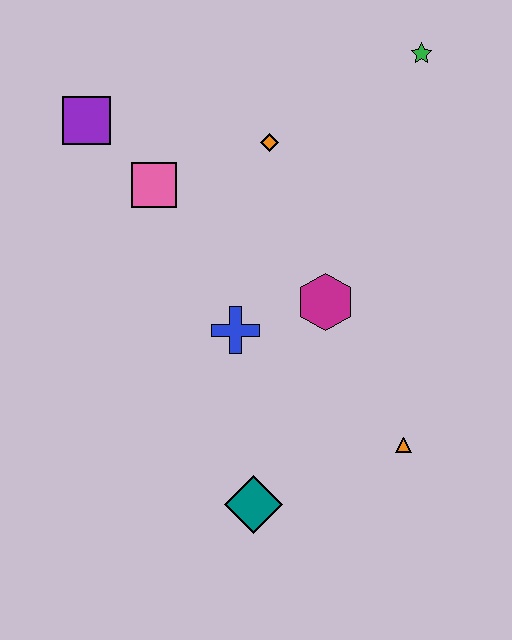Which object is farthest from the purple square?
The orange triangle is farthest from the purple square.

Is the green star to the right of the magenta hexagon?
Yes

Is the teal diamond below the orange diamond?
Yes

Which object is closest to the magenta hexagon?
The blue cross is closest to the magenta hexagon.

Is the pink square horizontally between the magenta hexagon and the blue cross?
No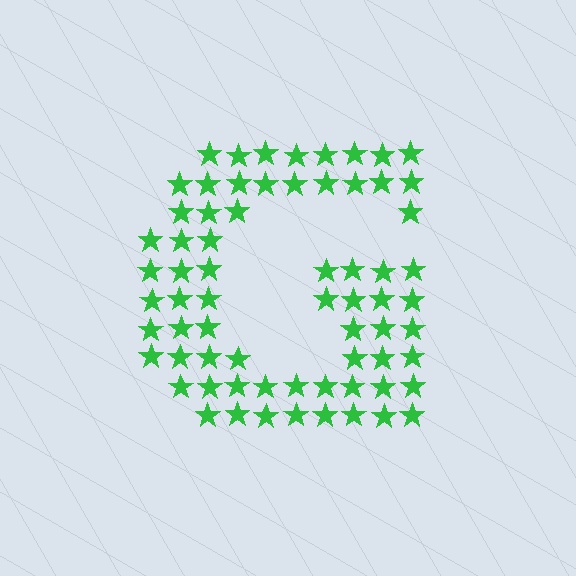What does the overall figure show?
The overall figure shows the letter G.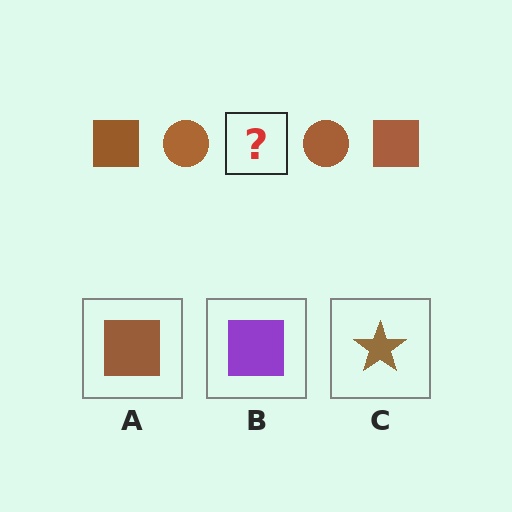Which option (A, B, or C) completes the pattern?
A.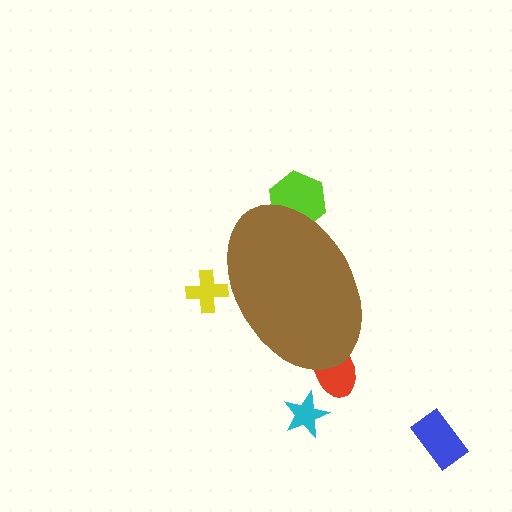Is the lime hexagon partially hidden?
Yes, the lime hexagon is partially hidden behind the brown ellipse.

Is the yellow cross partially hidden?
Yes, the yellow cross is partially hidden behind the brown ellipse.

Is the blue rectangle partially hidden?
No, the blue rectangle is fully visible.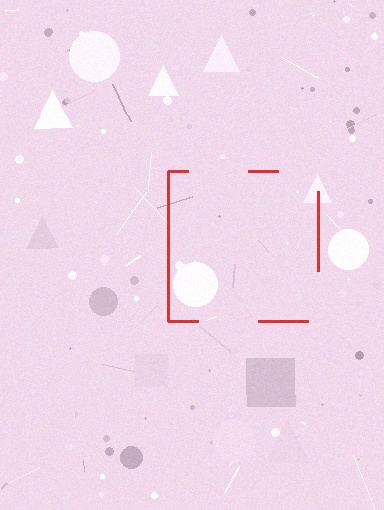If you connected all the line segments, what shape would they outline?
They would outline a square.